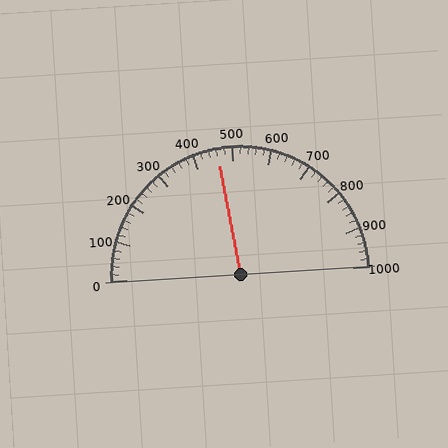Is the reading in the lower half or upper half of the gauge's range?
The reading is in the lower half of the range (0 to 1000).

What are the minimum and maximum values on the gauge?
The gauge ranges from 0 to 1000.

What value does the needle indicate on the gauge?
The needle indicates approximately 460.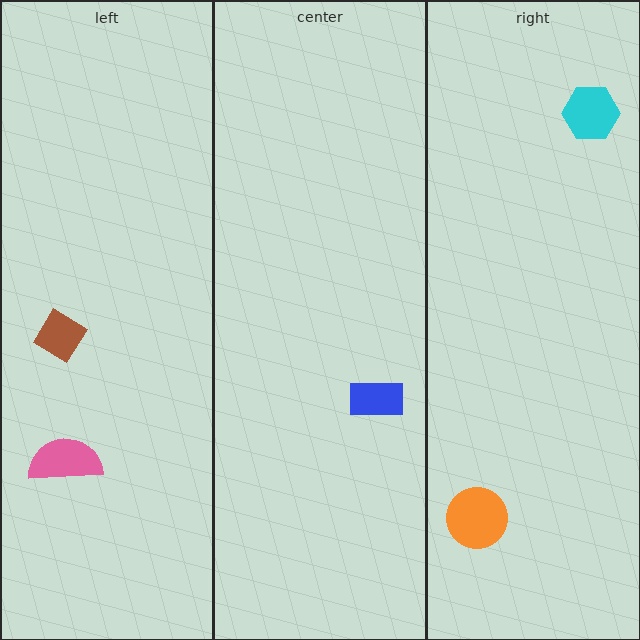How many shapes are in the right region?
2.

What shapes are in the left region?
The pink semicircle, the brown diamond.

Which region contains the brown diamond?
The left region.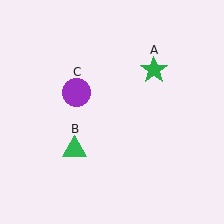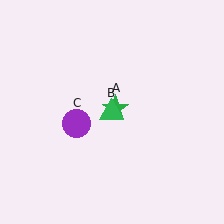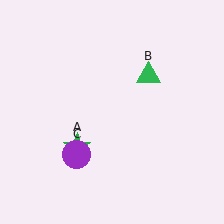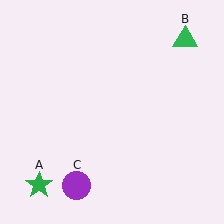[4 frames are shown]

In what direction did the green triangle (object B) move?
The green triangle (object B) moved up and to the right.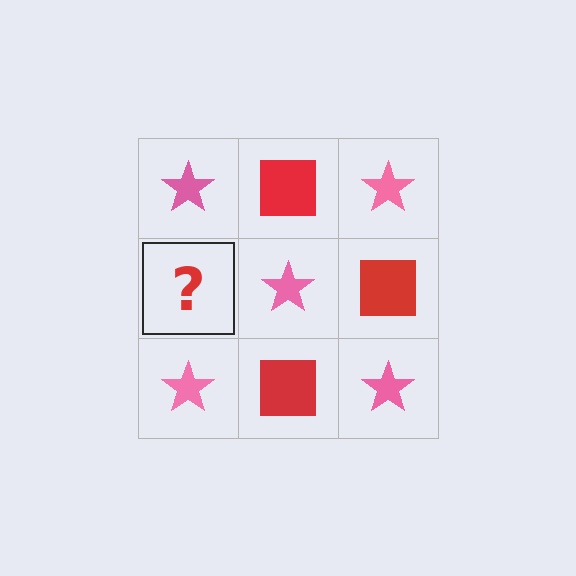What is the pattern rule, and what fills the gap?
The rule is that it alternates pink star and red square in a checkerboard pattern. The gap should be filled with a red square.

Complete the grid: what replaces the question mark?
The question mark should be replaced with a red square.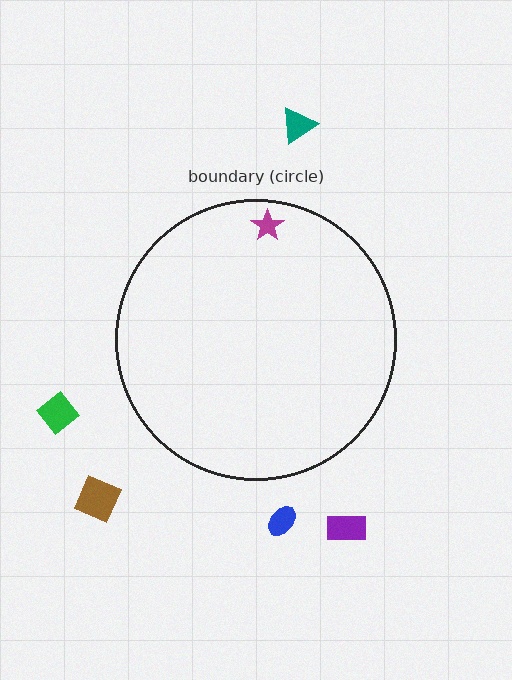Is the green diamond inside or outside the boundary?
Outside.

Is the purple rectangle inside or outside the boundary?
Outside.